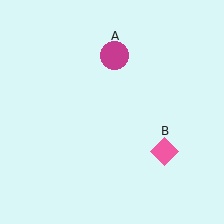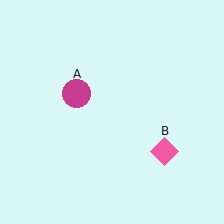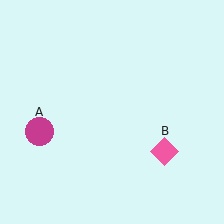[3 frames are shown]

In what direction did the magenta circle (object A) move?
The magenta circle (object A) moved down and to the left.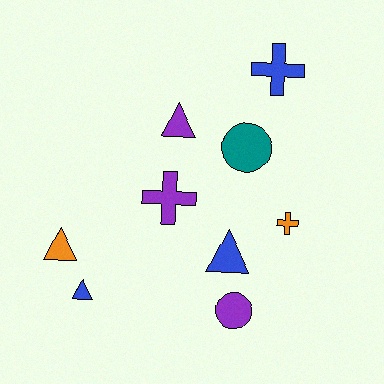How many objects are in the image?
There are 9 objects.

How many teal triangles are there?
There are no teal triangles.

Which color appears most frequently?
Purple, with 3 objects.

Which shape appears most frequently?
Triangle, with 4 objects.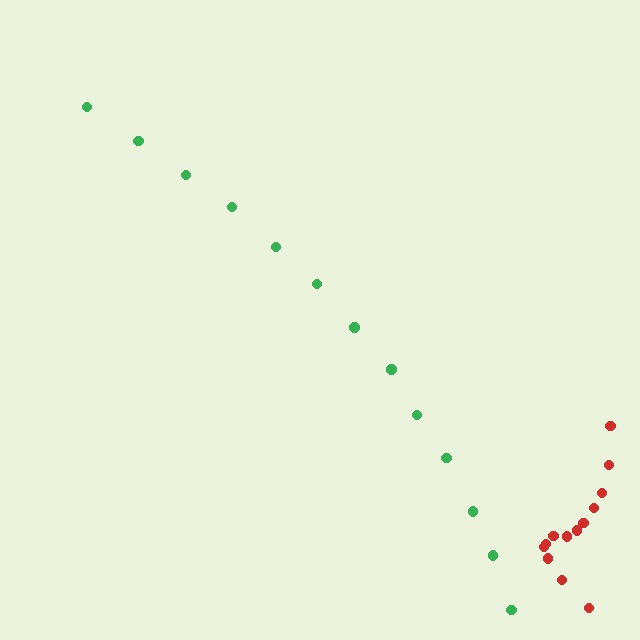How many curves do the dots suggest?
There are 2 distinct paths.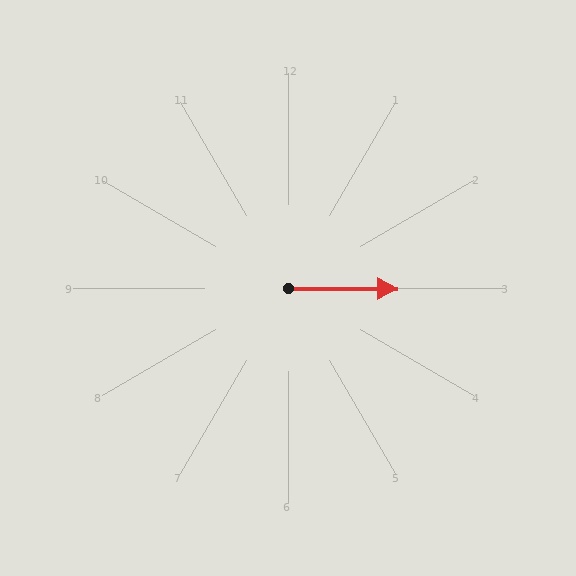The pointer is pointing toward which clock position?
Roughly 3 o'clock.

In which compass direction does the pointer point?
East.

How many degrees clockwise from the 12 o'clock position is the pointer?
Approximately 90 degrees.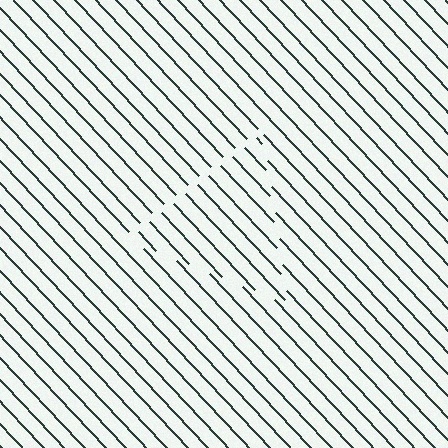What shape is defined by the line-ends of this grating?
An illusory triangle. The interior of the shape contains the same grating, shifted by half a period — the contour is defined by the phase discontinuity where line-ends from the inner and outer gratings abut.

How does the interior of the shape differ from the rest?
The interior of the shape contains the same grating, shifted by half a period — the contour is defined by the phase discontinuity where line-ends from the inner and outer gratings abut.